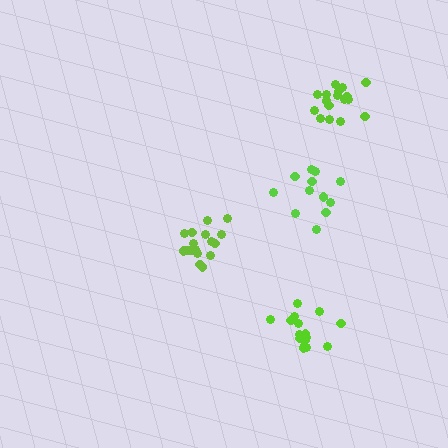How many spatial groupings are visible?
There are 4 spatial groupings.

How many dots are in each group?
Group 1: 18 dots, Group 2: 16 dots, Group 3: 12 dots, Group 4: 17 dots (63 total).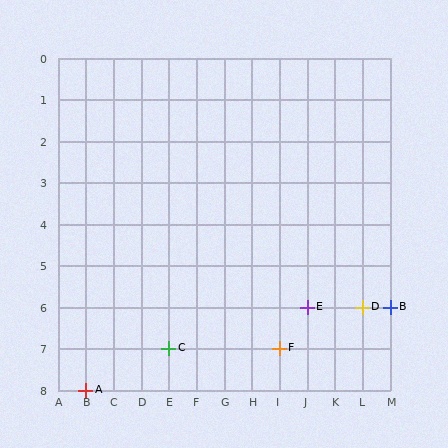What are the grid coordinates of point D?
Point D is at grid coordinates (L, 6).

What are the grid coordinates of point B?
Point B is at grid coordinates (M, 6).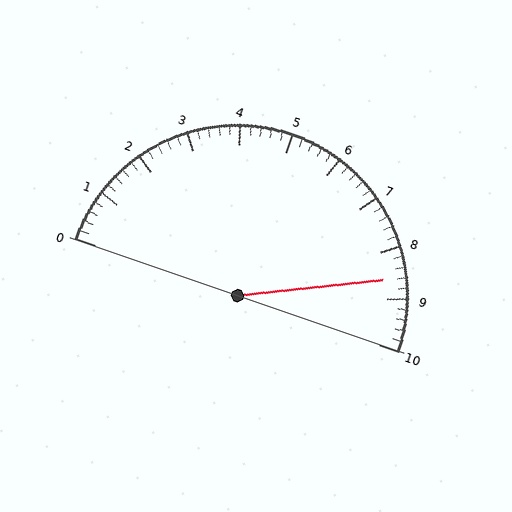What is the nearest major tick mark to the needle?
The nearest major tick mark is 9.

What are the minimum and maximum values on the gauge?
The gauge ranges from 0 to 10.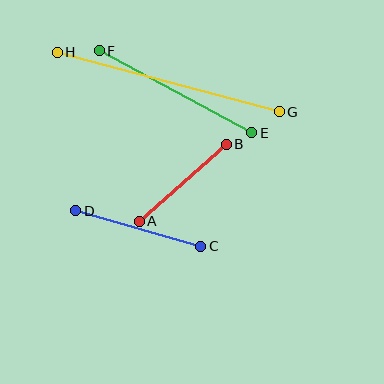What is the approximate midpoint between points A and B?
The midpoint is at approximately (183, 183) pixels.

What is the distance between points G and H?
The distance is approximately 229 pixels.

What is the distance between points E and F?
The distance is approximately 173 pixels.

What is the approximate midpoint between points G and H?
The midpoint is at approximately (168, 82) pixels.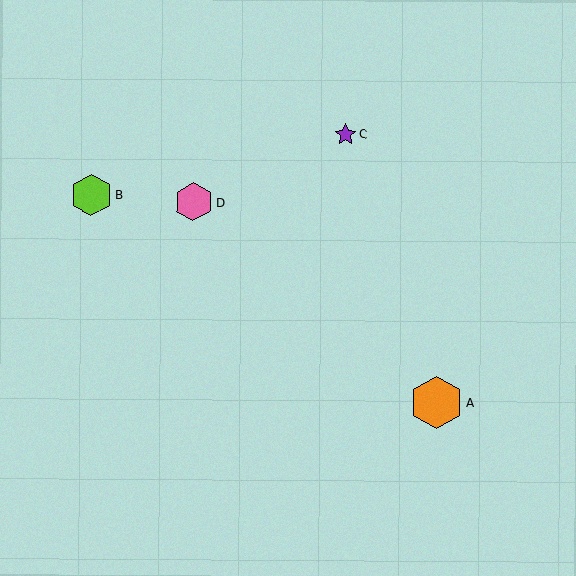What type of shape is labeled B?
Shape B is a lime hexagon.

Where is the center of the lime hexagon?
The center of the lime hexagon is at (91, 194).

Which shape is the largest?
The orange hexagon (labeled A) is the largest.